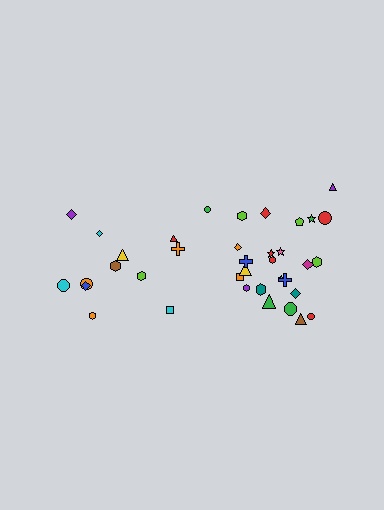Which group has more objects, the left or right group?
The right group.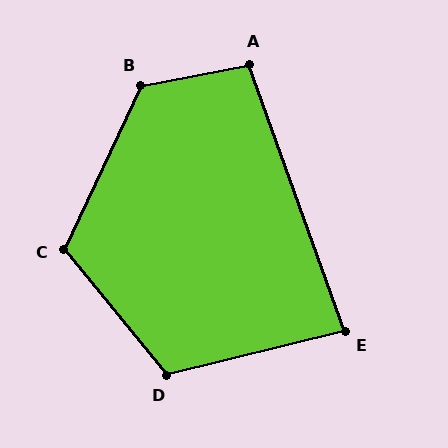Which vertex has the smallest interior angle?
E, at approximately 84 degrees.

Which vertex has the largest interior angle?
B, at approximately 126 degrees.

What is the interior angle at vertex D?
Approximately 115 degrees (obtuse).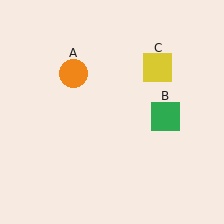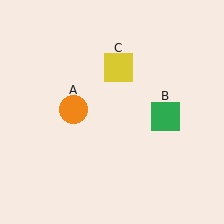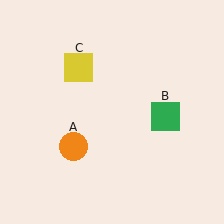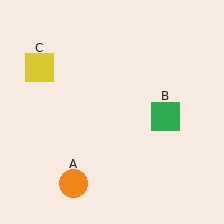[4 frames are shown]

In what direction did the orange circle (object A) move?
The orange circle (object A) moved down.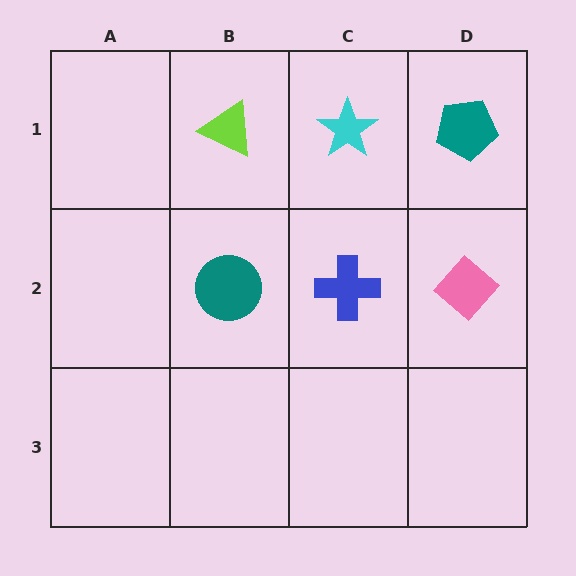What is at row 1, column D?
A teal pentagon.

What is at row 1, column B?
A lime triangle.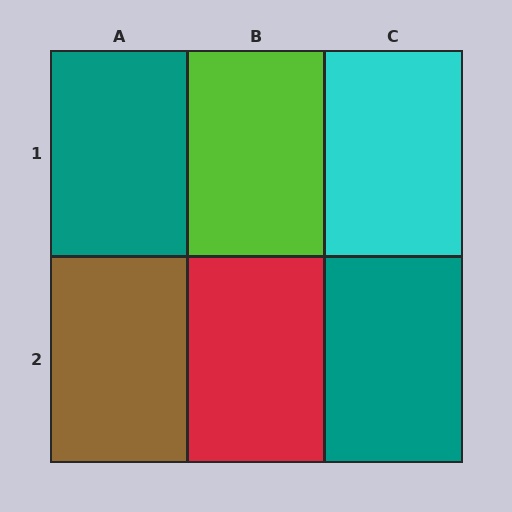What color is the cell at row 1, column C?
Cyan.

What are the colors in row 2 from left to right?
Brown, red, teal.